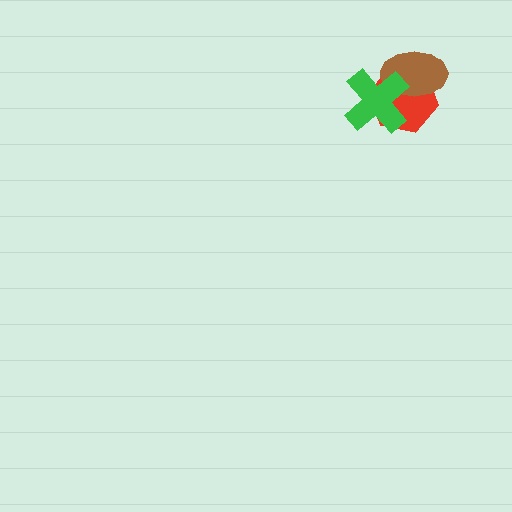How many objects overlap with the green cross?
2 objects overlap with the green cross.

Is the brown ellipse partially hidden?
Yes, it is partially covered by another shape.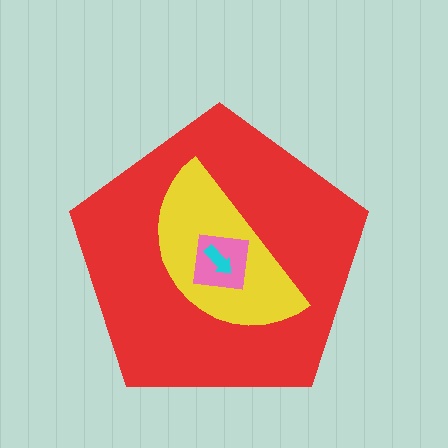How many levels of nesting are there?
4.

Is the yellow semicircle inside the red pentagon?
Yes.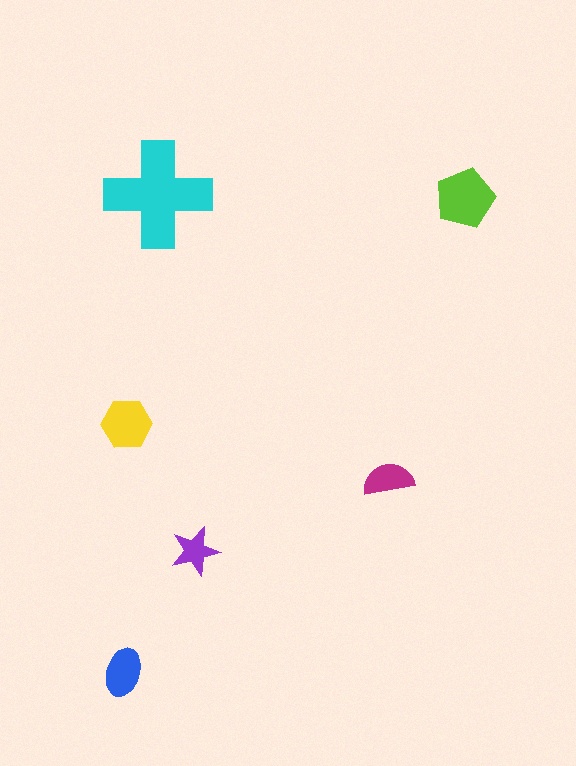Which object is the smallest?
The purple star.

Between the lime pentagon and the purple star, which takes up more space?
The lime pentagon.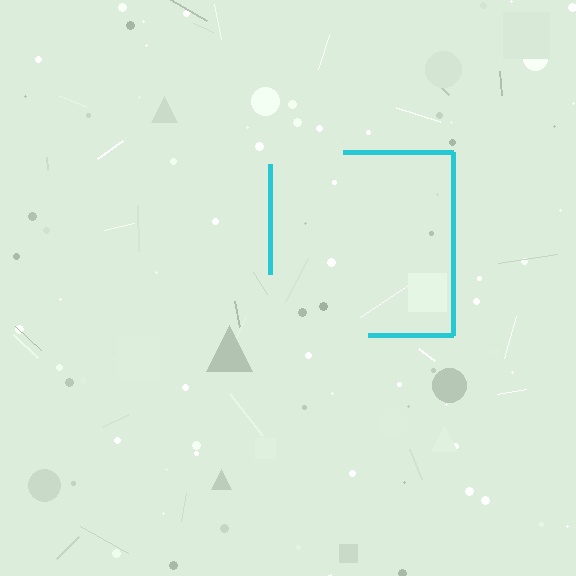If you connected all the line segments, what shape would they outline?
They would outline a square.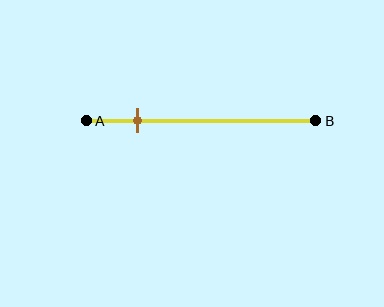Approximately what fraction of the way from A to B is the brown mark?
The brown mark is approximately 20% of the way from A to B.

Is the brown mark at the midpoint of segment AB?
No, the mark is at about 20% from A, not at the 50% midpoint.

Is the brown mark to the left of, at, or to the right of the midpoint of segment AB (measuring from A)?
The brown mark is to the left of the midpoint of segment AB.